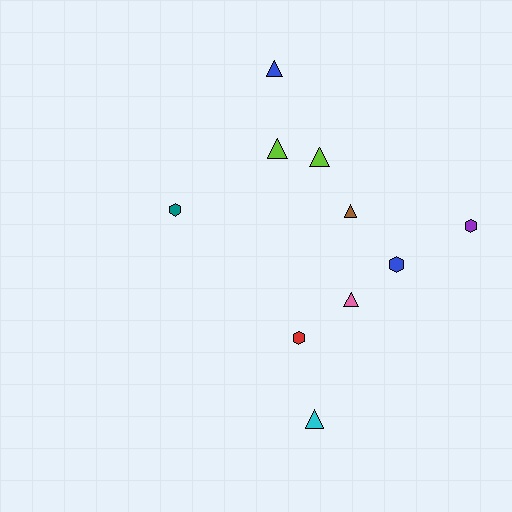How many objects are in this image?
There are 10 objects.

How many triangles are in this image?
There are 6 triangles.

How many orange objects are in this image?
There are no orange objects.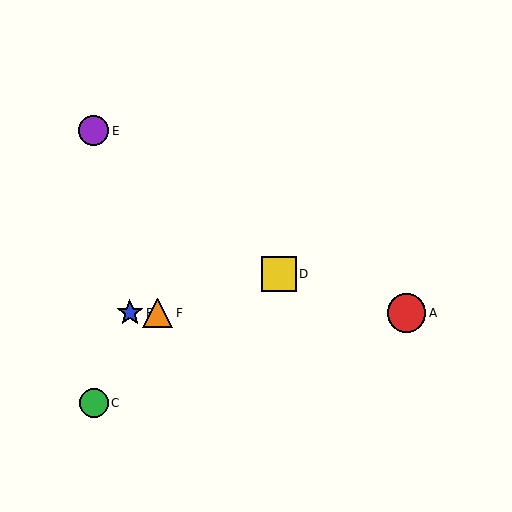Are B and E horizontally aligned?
No, B is at y≈313 and E is at y≈131.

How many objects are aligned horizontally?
3 objects (A, B, F) are aligned horizontally.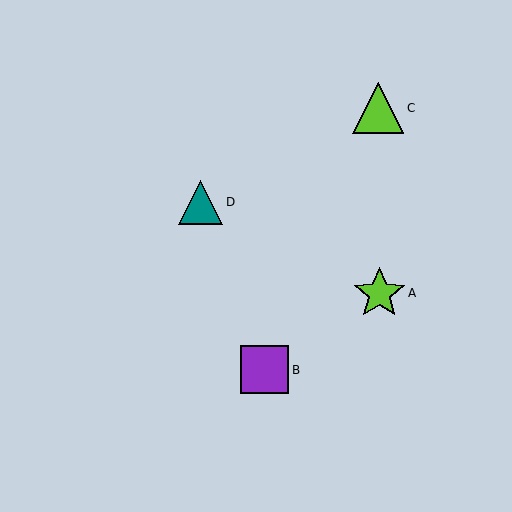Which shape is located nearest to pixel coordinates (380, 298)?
The lime star (labeled A) at (379, 293) is nearest to that location.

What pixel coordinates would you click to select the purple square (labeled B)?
Click at (265, 370) to select the purple square B.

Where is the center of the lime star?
The center of the lime star is at (379, 293).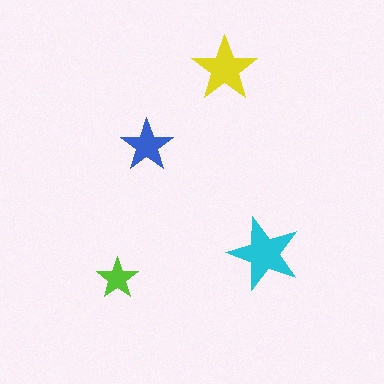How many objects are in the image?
There are 4 objects in the image.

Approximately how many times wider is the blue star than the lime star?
About 1.5 times wider.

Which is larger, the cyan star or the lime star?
The cyan one.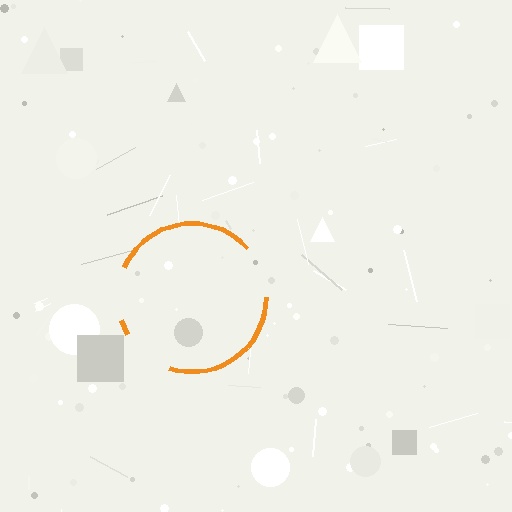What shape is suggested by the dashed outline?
The dashed outline suggests a circle.